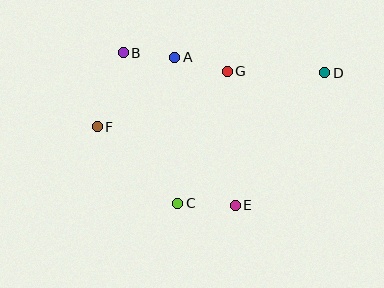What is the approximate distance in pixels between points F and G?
The distance between F and G is approximately 141 pixels.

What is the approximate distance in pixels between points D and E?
The distance between D and E is approximately 160 pixels.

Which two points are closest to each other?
Points A and B are closest to each other.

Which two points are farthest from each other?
Points D and F are farthest from each other.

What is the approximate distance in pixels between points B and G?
The distance between B and G is approximately 106 pixels.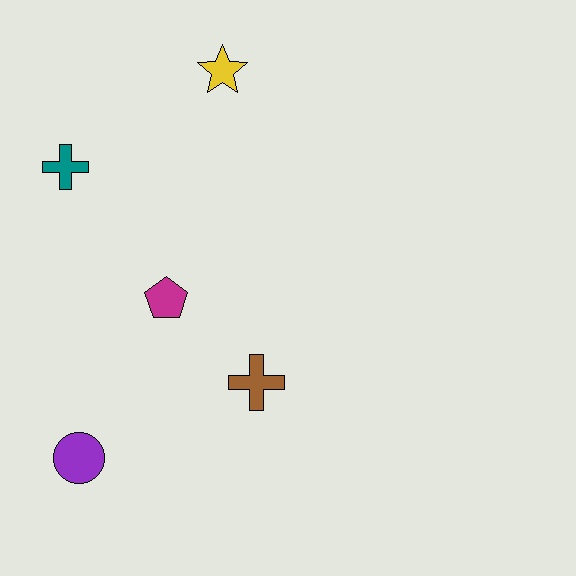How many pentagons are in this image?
There is 1 pentagon.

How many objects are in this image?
There are 5 objects.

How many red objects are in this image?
There are no red objects.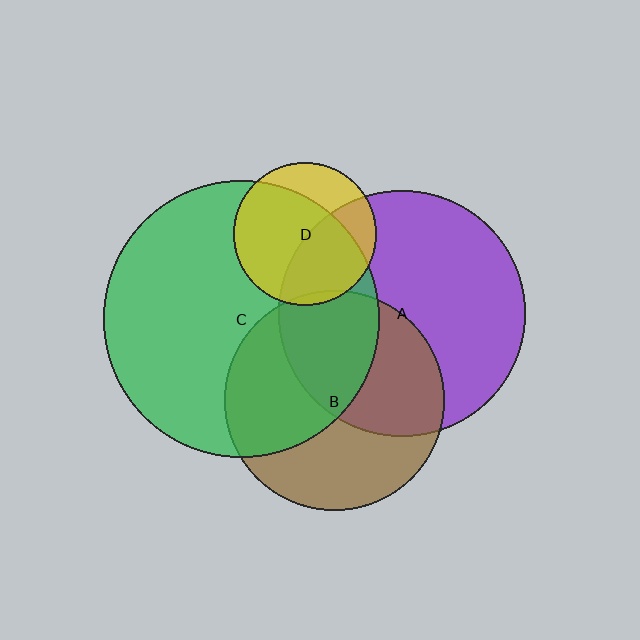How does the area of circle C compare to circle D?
Approximately 3.7 times.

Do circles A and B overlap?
Yes.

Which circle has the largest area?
Circle C (green).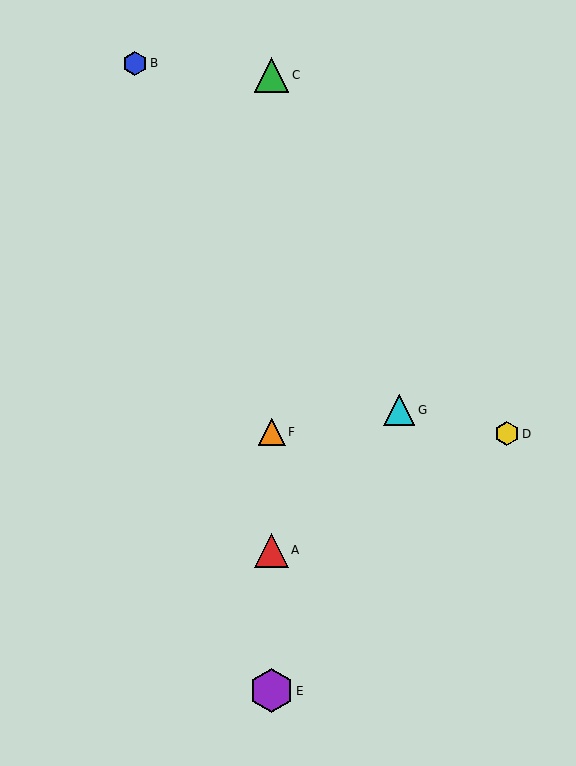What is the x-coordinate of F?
Object F is at x≈272.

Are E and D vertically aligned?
No, E is at x≈272 and D is at x≈507.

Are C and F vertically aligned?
Yes, both are at x≈272.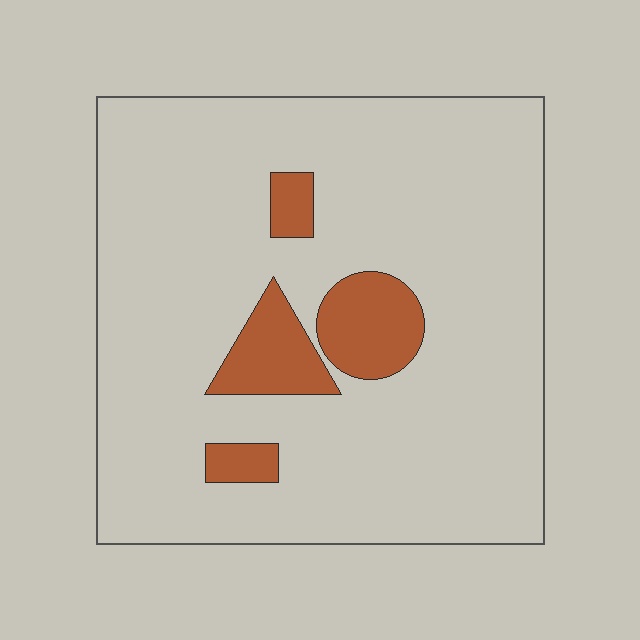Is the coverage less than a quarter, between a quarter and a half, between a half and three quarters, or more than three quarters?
Less than a quarter.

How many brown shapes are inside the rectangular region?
4.